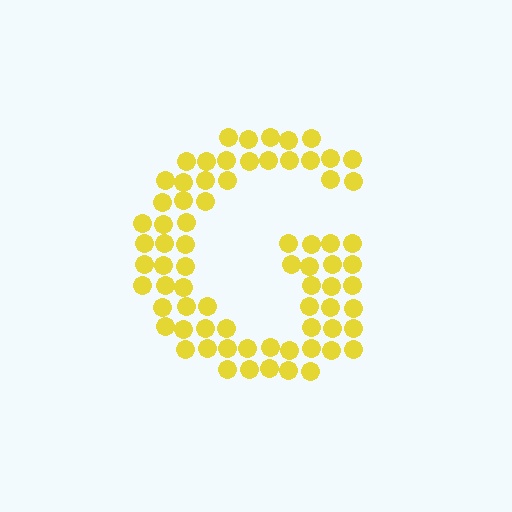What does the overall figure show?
The overall figure shows the letter G.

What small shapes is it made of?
It is made of small circles.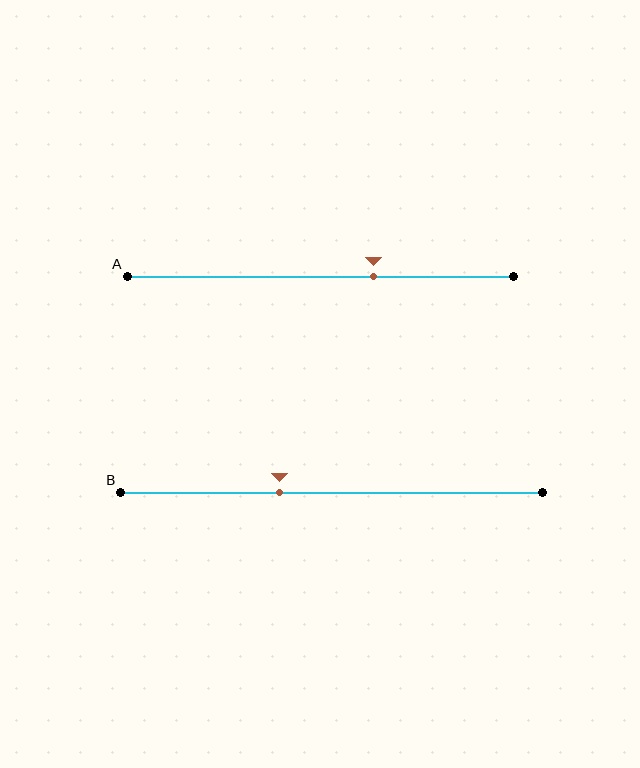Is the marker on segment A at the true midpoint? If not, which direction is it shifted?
No, the marker on segment A is shifted to the right by about 14% of the segment length.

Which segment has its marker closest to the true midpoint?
Segment B has its marker closest to the true midpoint.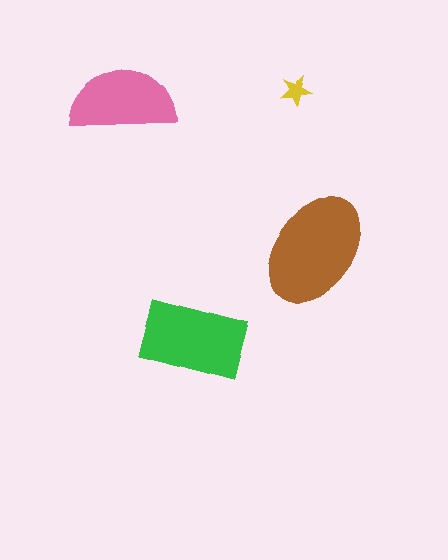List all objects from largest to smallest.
The brown ellipse, the green rectangle, the pink semicircle, the yellow star.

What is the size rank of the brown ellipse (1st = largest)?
1st.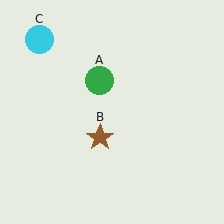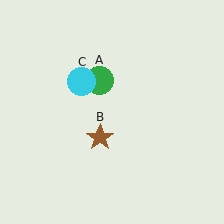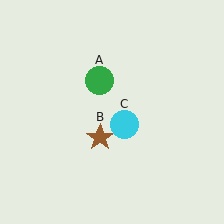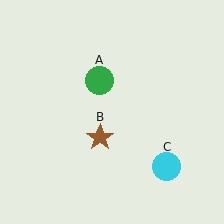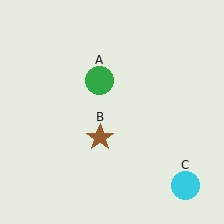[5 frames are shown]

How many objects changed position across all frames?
1 object changed position: cyan circle (object C).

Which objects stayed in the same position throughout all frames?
Green circle (object A) and brown star (object B) remained stationary.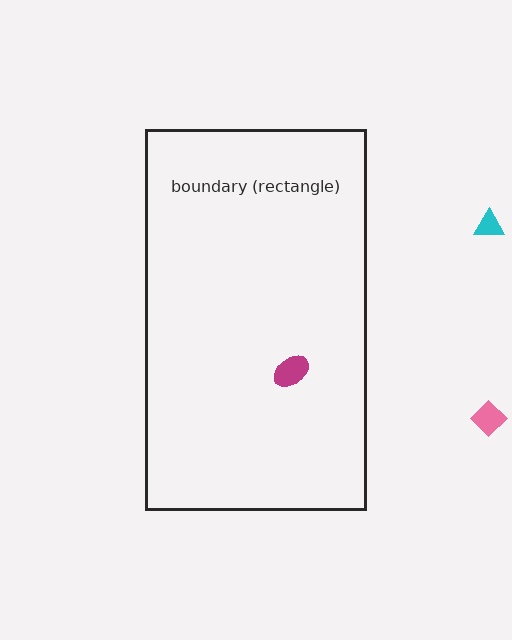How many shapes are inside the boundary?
1 inside, 2 outside.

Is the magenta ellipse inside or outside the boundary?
Inside.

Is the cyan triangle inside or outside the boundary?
Outside.